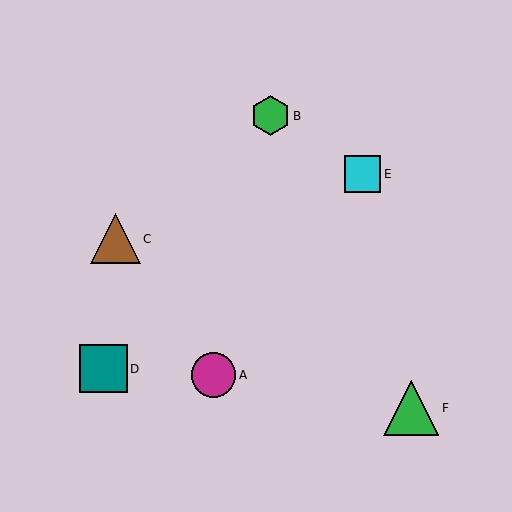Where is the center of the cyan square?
The center of the cyan square is at (362, 174).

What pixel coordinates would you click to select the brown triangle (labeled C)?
Click at (115, 239) to select the brown triangle C.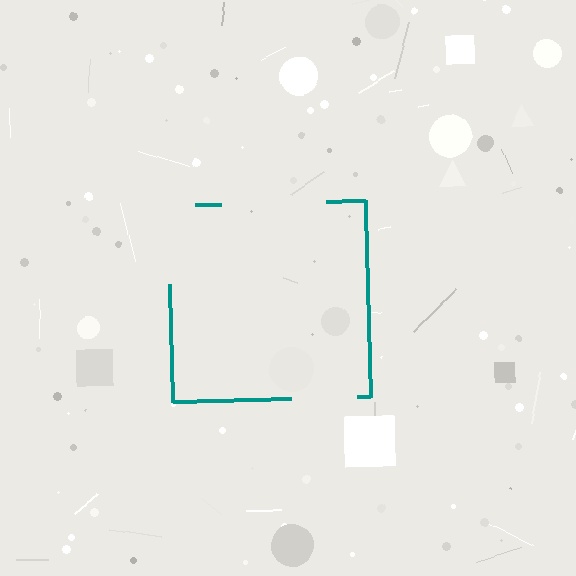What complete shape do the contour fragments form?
The contour fragments form a square.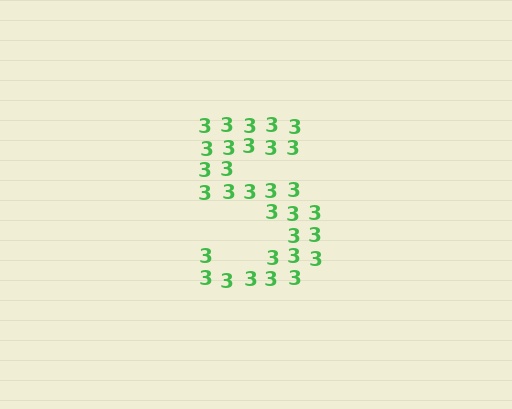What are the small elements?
The small elements are digit 3's.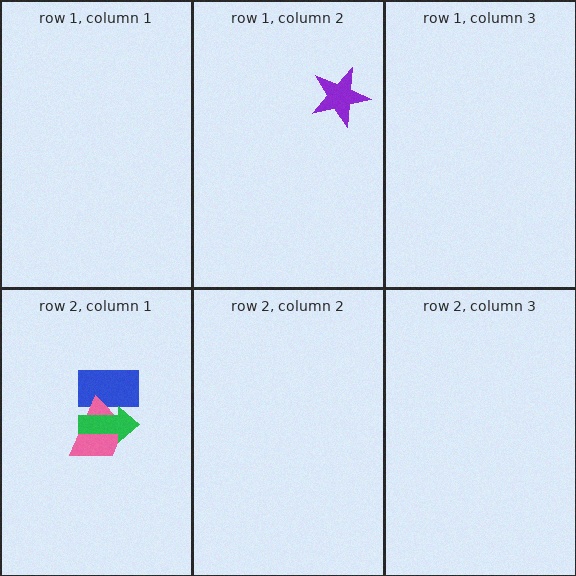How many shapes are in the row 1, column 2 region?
1.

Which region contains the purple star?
The row 1, column 2 region.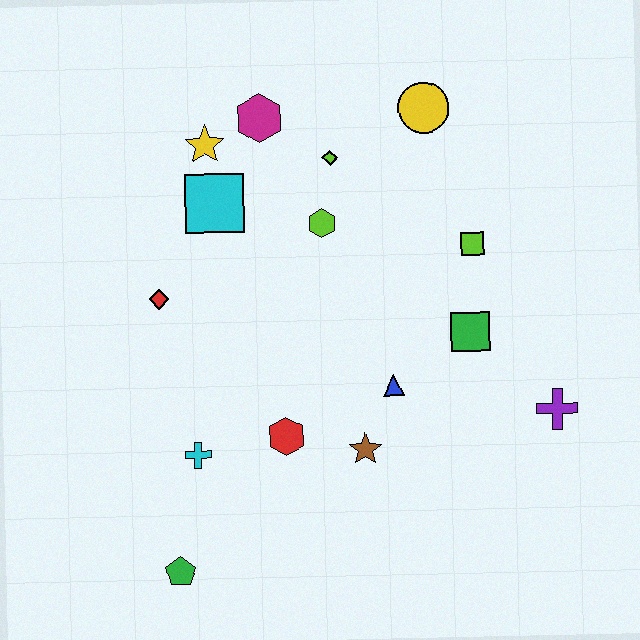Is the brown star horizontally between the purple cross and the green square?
No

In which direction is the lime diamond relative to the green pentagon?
The lime diamond is above the green pentagon.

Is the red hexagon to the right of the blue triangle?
No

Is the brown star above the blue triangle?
No